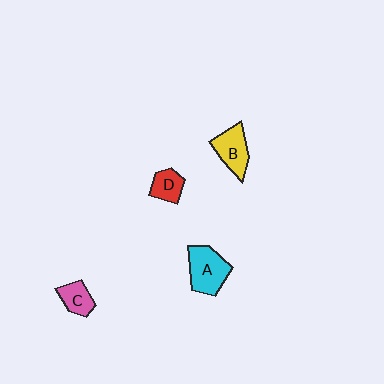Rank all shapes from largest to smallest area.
From largest to smallest: A (cyan), B (yellow), C (pink), D (red).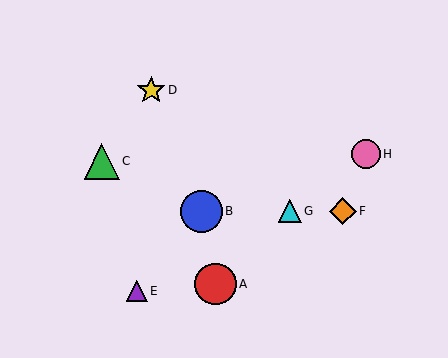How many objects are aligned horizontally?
3 objects (B, F, G) are aligned horizontally.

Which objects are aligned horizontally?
Objects B, F, G are aligned horizontally.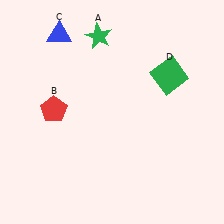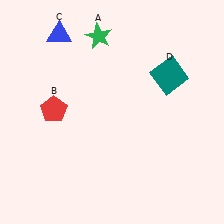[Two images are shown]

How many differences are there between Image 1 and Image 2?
There is 1 difference between the two images.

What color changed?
The square (D) changed from green in Image 1 to teal in Image 2.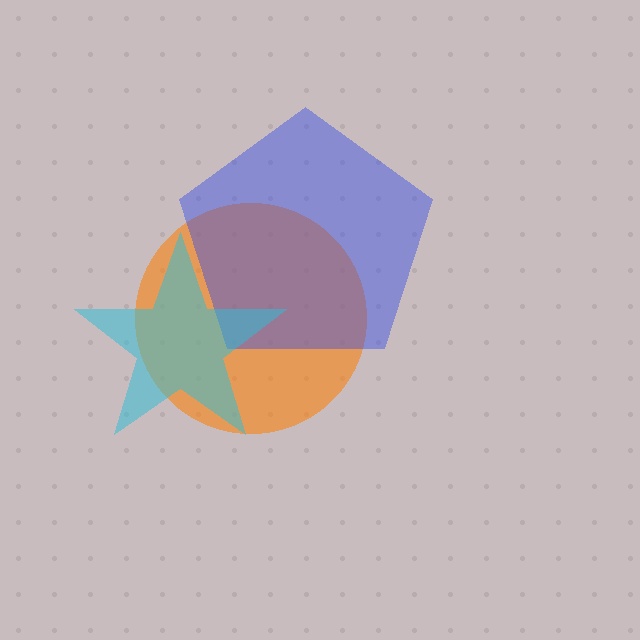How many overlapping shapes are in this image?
There are 3 overlapping shapes in the image.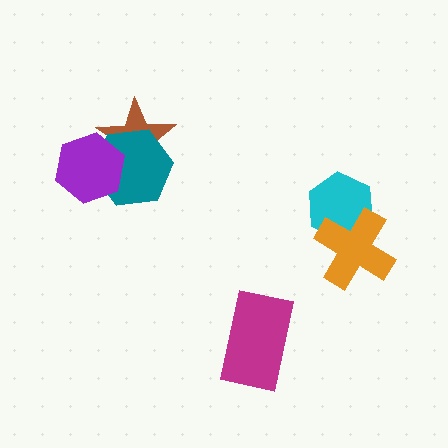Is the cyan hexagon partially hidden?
Yes, it is partially covered by another shape.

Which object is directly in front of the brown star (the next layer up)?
The teal hexagon is directly in front of the brown star.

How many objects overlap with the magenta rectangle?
0 objects overlap with the magenta rectangle.